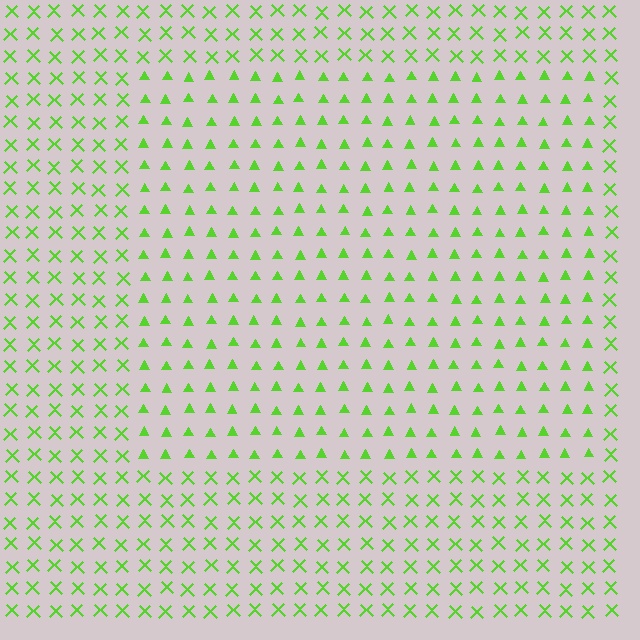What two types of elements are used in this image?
The image uses triangles inside the rectangle region and X marks outside it.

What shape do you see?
I see a rectangle.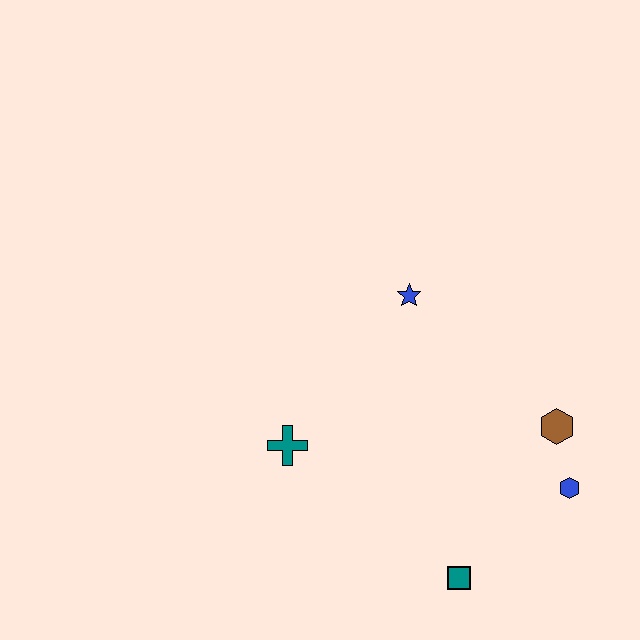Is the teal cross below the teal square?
No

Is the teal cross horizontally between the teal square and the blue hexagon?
No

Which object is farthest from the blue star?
The teal square is farthest from the blue star.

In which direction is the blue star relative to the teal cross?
The blue star is above the teal cross.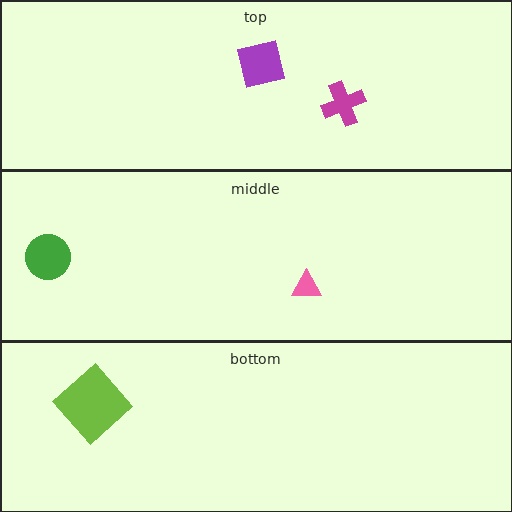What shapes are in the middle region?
The pink triangle, the green circle.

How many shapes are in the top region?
2.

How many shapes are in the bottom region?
1.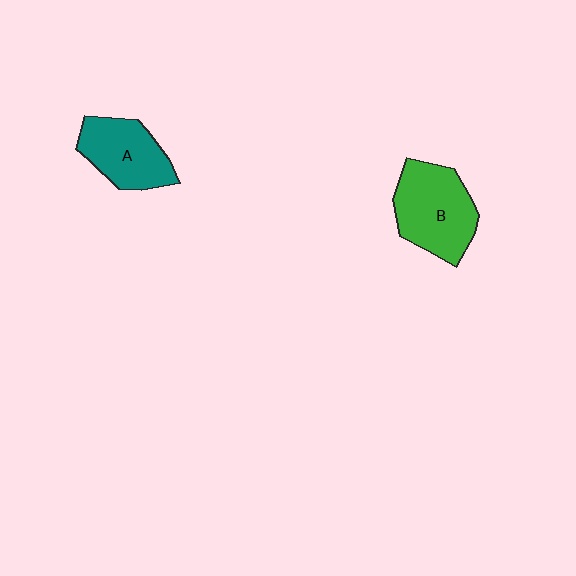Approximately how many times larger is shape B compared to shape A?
Approximately 1.2 times.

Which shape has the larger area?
Shape B (green).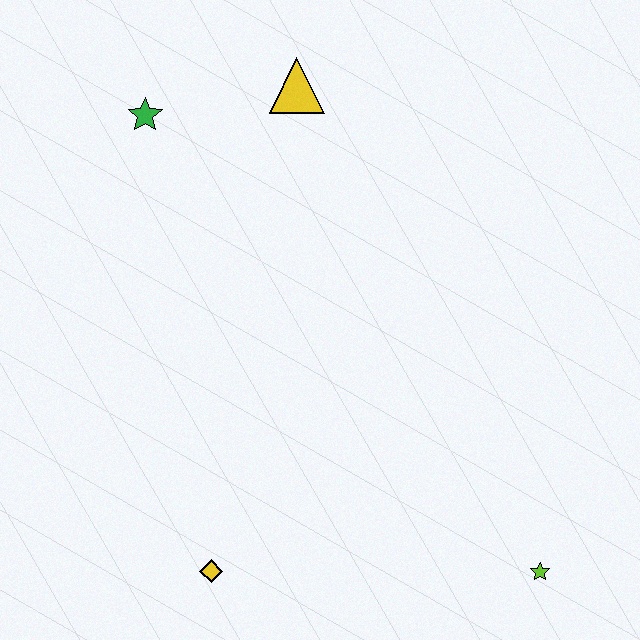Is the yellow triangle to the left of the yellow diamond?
No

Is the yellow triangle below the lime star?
No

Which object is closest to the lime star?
The yellow diamond is closest to the lime star.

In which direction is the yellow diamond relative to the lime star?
The yellow diamond is to the left of the lime star.